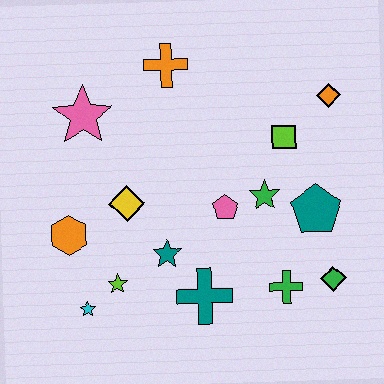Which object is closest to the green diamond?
The green cross is closest to the green diamond.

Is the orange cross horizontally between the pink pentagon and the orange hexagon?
Yes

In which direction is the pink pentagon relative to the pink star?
The pink pentagon is to the right of the pink star.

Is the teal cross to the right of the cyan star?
Yes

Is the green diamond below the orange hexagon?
Yes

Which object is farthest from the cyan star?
The orange diamond is farthest from the cyan star.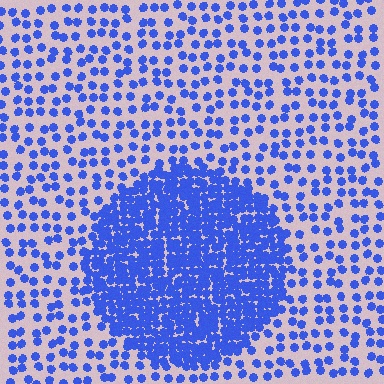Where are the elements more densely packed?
The elements are more densely packed inside the circle boundary.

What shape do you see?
I see a circle.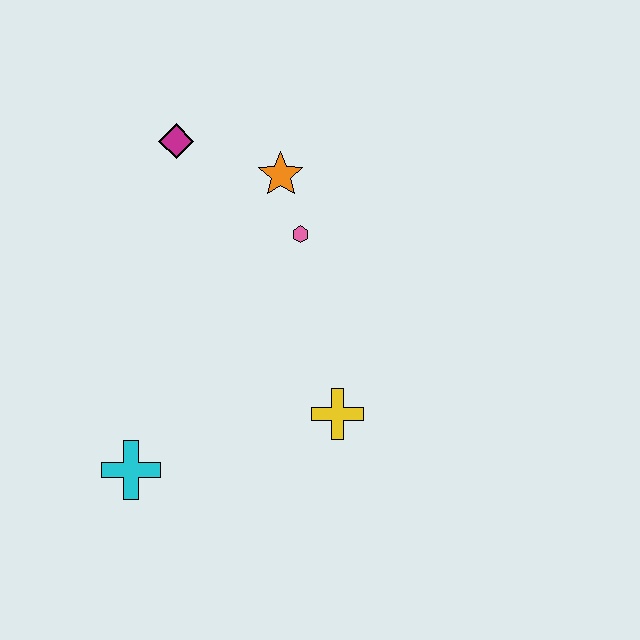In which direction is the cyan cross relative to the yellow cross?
The cyan cross is to the left of the yellow cross.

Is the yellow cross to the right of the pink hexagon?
Yes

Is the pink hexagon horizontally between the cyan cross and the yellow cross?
Yes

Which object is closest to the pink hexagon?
The orange star is closest to the pink hexagon.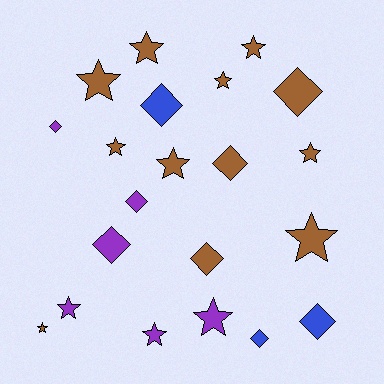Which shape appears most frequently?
Star, with 12 objects.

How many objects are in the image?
There are 21 objects.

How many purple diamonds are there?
There are 3 purple diamonds.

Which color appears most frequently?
Brown, with 12 objects.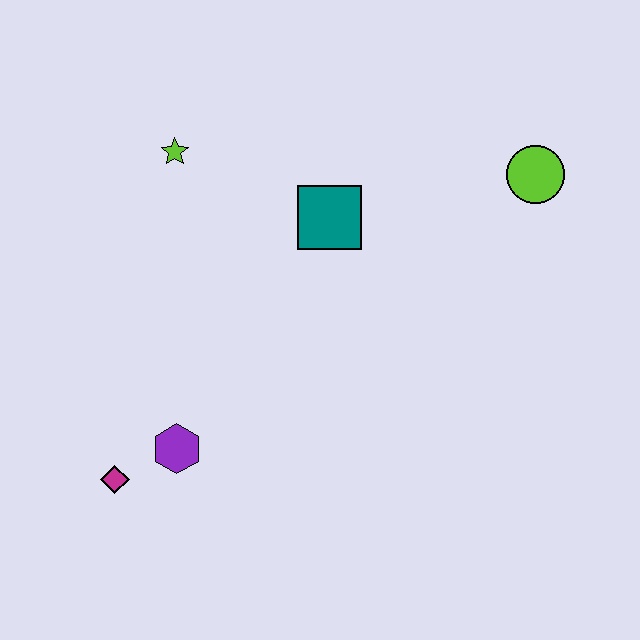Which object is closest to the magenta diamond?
The purple hexagon is closest to the magenta diamond.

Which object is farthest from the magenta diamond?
The lime circle is farthest from the magenta diamond.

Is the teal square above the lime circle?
No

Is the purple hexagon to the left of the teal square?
Yes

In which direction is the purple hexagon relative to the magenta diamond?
The purple hexagon is to the right of the magenta diamond.